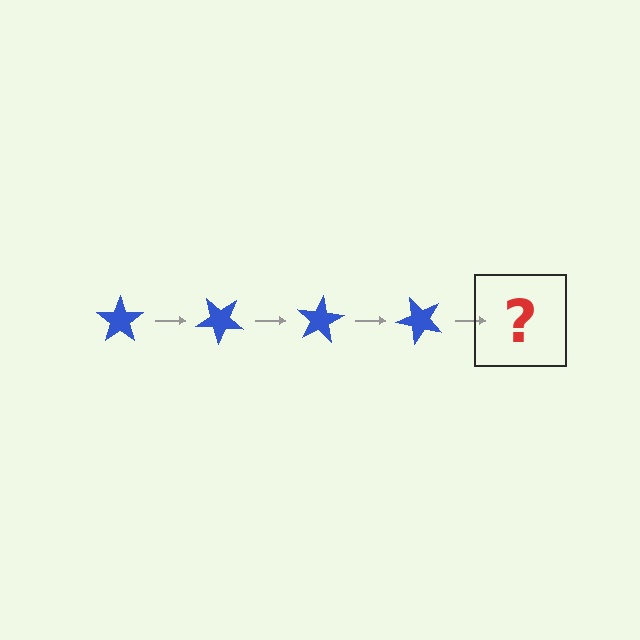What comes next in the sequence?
The next element should be a blue star rotated 160 degrees.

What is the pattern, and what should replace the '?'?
The pattern is that the star rotates 40 degrees each step. The '?' should be a blue star rotated 160 degrees.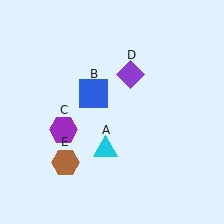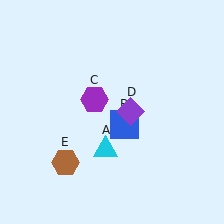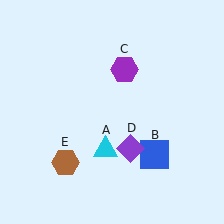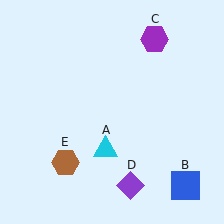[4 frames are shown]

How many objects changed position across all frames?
3 objects changed position: blue square (object B), purple hexagon (object C), purple diamond (object D).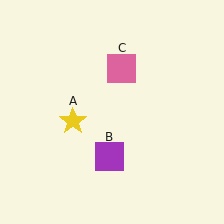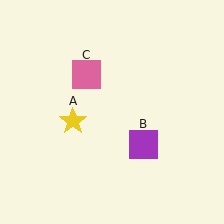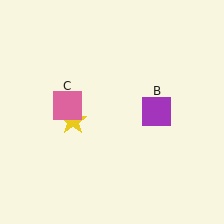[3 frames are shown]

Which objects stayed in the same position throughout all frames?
Yellow star (object A) remained stationary.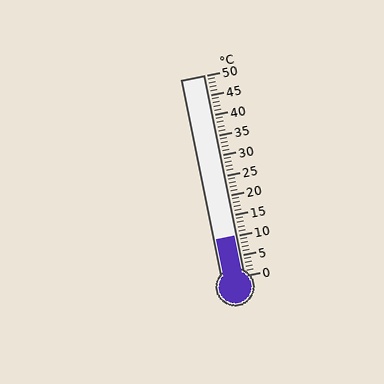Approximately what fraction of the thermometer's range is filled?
The thermometer is filled to approximately 20% of its range.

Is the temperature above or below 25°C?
The temperature is below 25°C.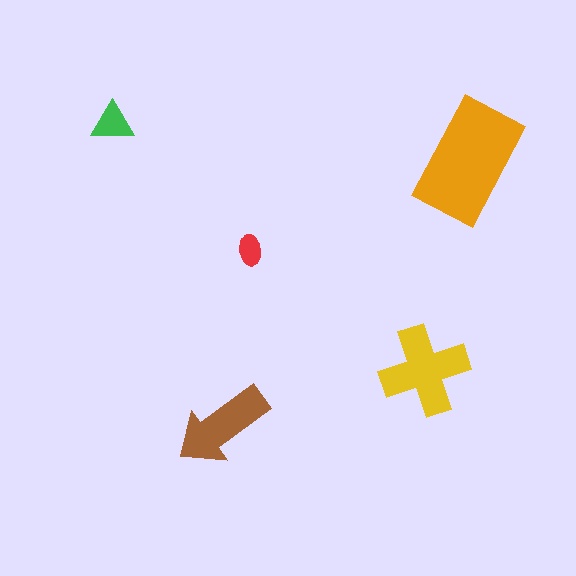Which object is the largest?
The orange rectangle.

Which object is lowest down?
The brown arrow is bottommost.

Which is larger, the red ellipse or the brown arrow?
The brown arrow.